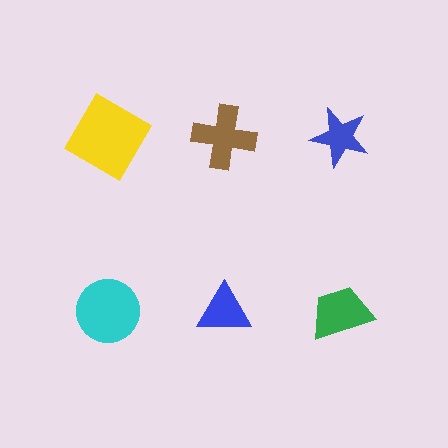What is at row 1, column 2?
A brown cross.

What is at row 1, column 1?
A yellow square.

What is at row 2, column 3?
A green trapezoid.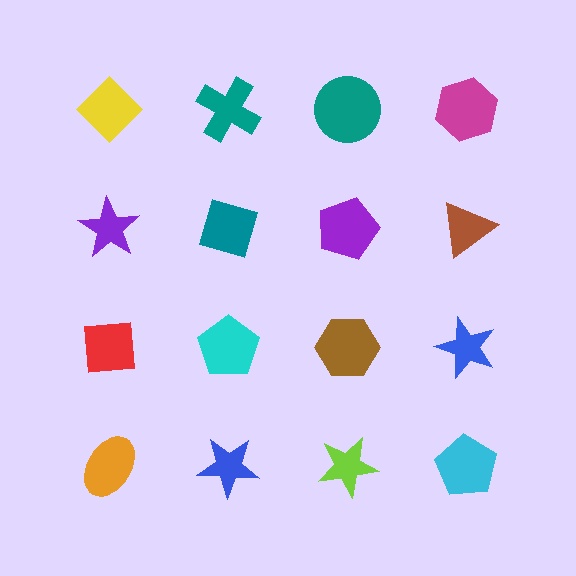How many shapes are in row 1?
4 shapes.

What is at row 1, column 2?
A teal cross.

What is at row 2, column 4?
A brown triangle.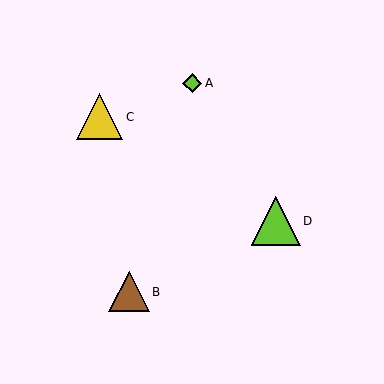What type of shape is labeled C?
Shape C is a yellow triangle.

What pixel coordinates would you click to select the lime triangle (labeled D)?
Click at (276, 221) to select the lime triangle D.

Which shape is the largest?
The lime triangle (labeled D) is the largest.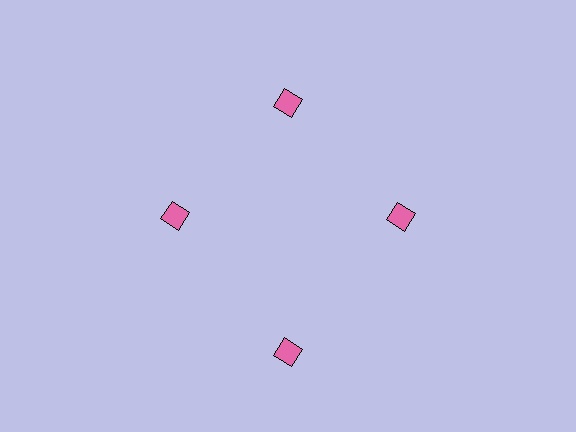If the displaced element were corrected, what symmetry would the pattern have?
It would have 4-fold rotational symmetry — the pattern would map onto itself every 90 degrees.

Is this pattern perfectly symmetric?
No. The 4 pink squares are arranged in a ring, but one element near the 6 o'clock position is pushed outward from the center, breaking the 4-fold rotational symmetry.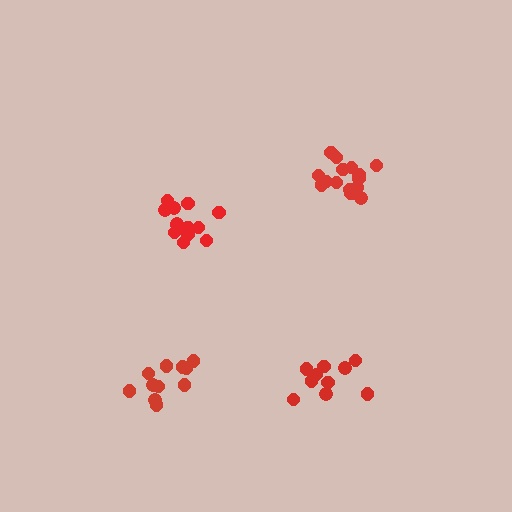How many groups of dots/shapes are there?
There are 4 groups.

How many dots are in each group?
Group 1: 11 dots, Group 2: 10 dots, Group 3: 15 dots, Group 4: 15 dots (51 total).